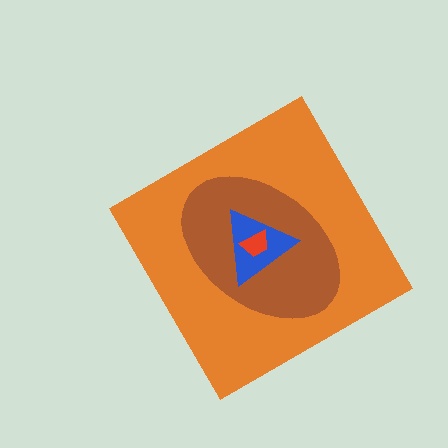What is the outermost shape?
The orange diamond.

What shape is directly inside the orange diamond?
The brown ellipse.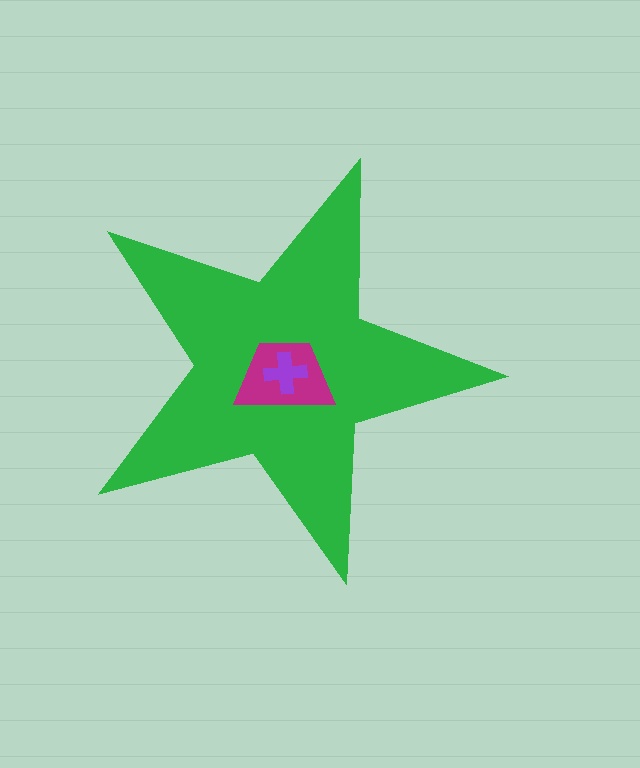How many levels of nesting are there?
3.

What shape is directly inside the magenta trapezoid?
The purple cross.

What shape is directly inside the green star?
The magenta trapezoid.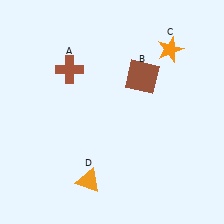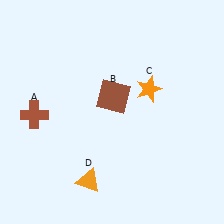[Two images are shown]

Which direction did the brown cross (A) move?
The brown cross (A) moved down.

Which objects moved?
The objects that moved are: the brown cross (A), the brown square (B), the orange star (C).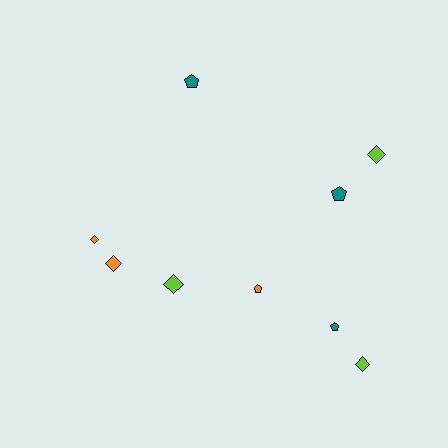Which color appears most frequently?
Teal, with 3 objects.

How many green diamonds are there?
There are no green diamonds.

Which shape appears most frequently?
Diamond, with 5 objects.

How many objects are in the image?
There are 9 objects.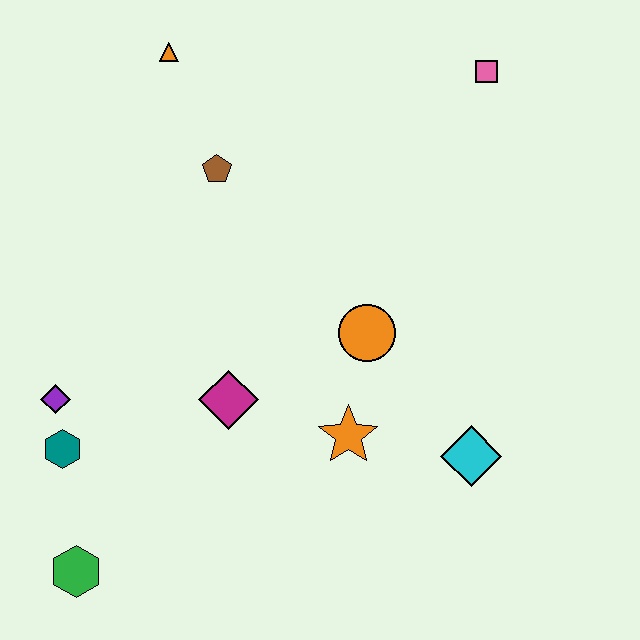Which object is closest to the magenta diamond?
The orange star is closest to the magenta diamond.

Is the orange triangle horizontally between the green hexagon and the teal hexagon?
No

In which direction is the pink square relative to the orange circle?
The pink square is above the orange circle.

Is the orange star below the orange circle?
Yes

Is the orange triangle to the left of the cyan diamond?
Yes